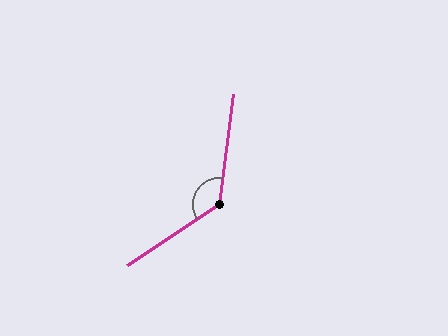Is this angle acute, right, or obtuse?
It is obtuse.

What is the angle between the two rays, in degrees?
Approximately 131 degrees.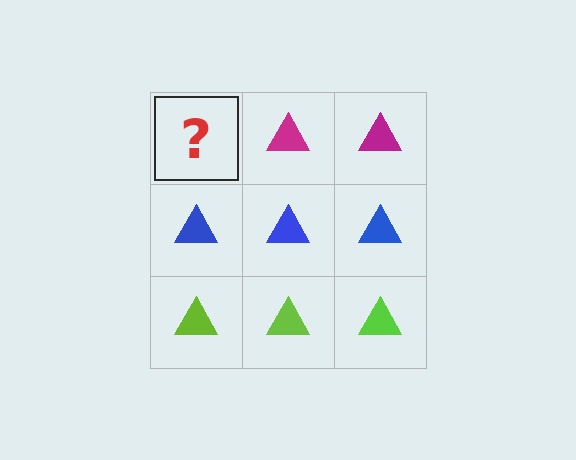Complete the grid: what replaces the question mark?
The question mark should be replaced with a magenta triangle.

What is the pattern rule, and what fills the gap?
The rule is that each row has a consistent color. The gap should be filled with a magenta triangle.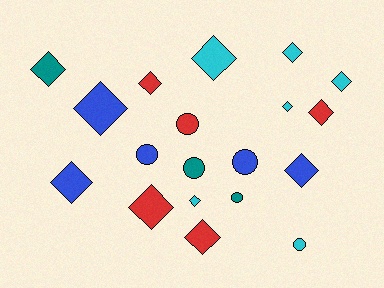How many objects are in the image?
There are 19 objects.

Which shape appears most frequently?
Diamond, with 13 objects.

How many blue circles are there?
There are 2 blue circles.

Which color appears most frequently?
Cyan, with 6 objects.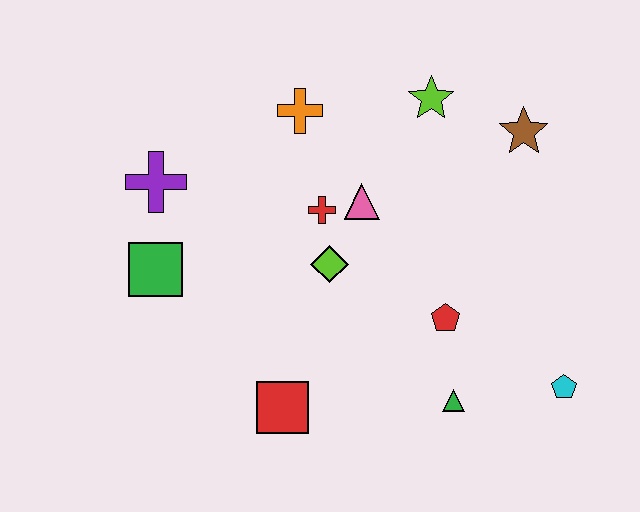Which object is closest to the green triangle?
The red pentagon is closest to the green triangle.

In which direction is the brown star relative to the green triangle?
The brown star is above the green triangle.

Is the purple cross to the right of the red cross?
No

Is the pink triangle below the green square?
No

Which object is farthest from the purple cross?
The cyan pentagon is farthest from the purple cross.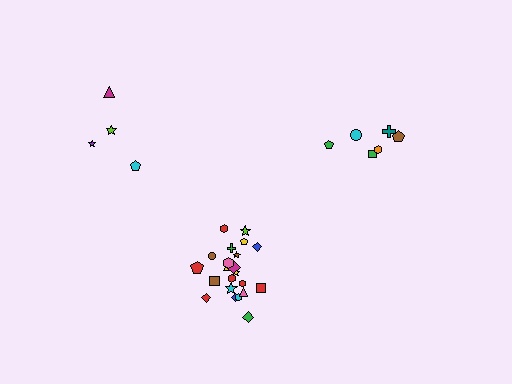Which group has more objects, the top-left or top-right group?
The top-right group.